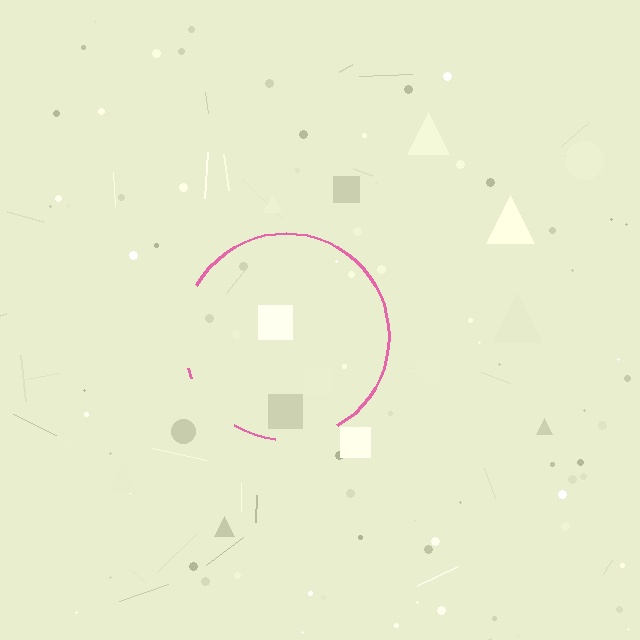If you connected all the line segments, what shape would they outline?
They would outline a circle.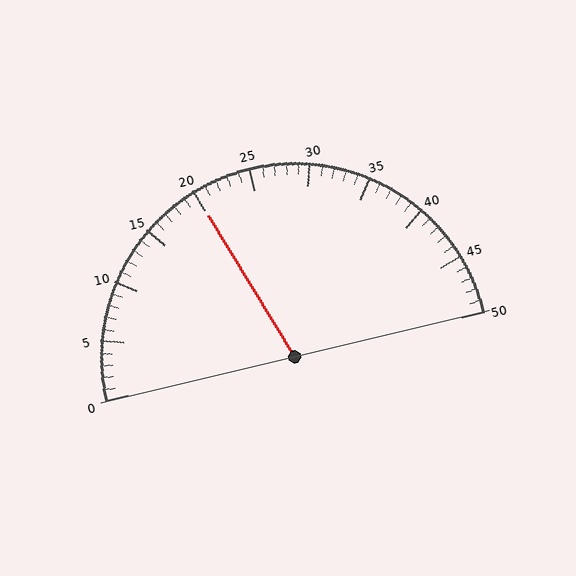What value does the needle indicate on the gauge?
The needle indicates approximately 20.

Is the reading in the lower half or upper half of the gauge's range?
The reading is in the lower half of the range (0 to 50).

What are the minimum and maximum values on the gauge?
The gauge ranges from 0 to 50.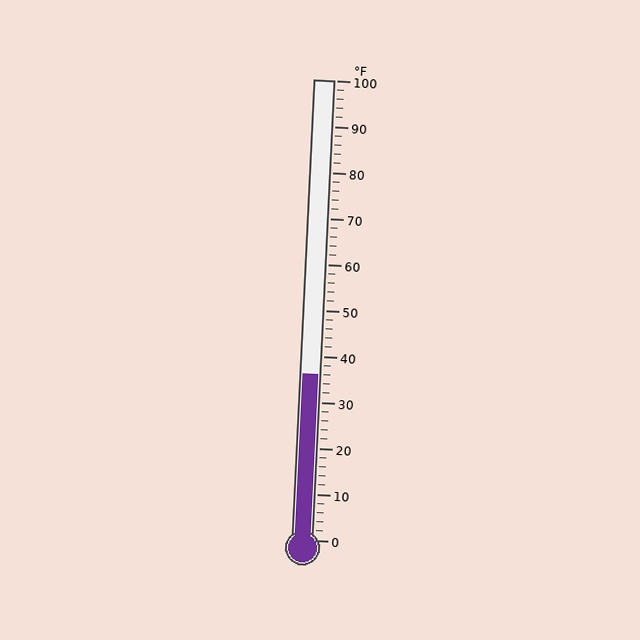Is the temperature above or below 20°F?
The temperature is above 20°F.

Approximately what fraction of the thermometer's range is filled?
The thermometer is filled to approximately 35% of its range.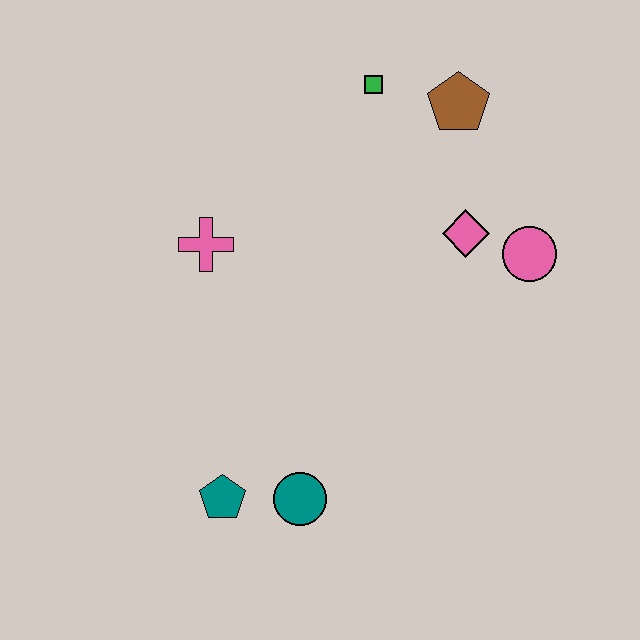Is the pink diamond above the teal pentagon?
Yes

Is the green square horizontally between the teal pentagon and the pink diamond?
Yes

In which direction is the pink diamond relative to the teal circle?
The pink diamond is above the teal circle.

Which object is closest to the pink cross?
The green square is closest to the pink cross.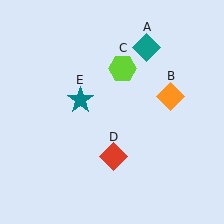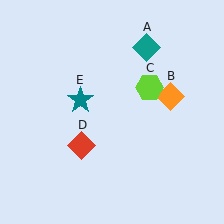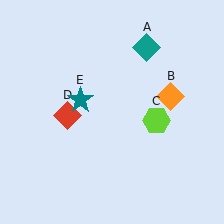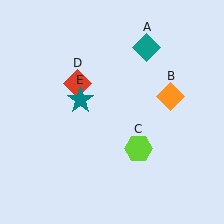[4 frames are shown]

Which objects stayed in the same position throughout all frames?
Teal diamond (object A) and orange diamond (object B) and teal star (object E) remained stationary.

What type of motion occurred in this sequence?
The lime hexagon (object C), red diamond (object D) rotated clockwise around the center of the scene.